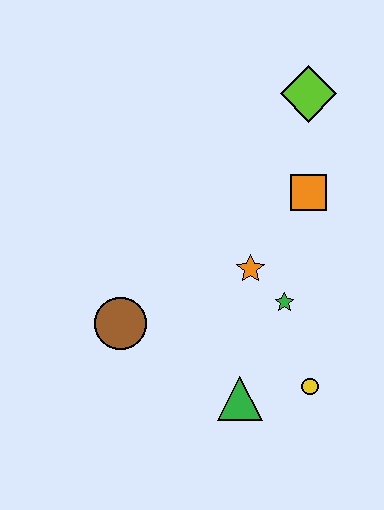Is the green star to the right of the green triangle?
Yes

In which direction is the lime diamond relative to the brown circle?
The lime diamond is above the brown circle.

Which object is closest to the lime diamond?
The orange square is closest to the lime diamond.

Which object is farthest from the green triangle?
The lime diamond is farthest from the green triangle.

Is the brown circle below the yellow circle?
No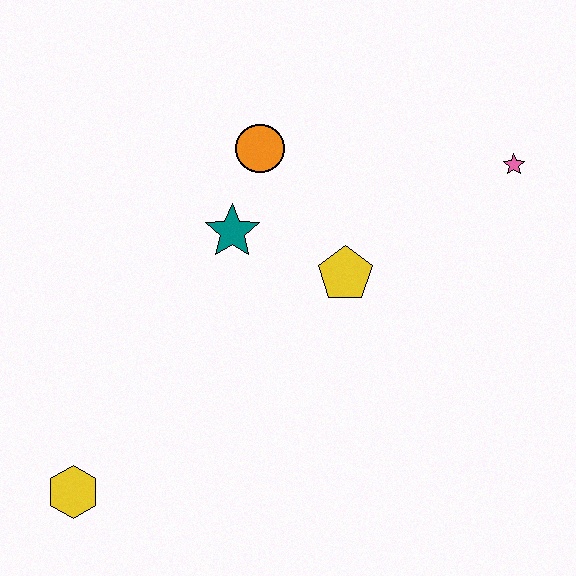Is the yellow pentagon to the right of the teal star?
Yes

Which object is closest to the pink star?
The yellow pentagon is closest to the pink star.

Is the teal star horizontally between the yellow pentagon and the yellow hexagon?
Yes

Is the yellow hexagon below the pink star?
Yes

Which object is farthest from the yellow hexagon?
The pink star is farthest from the yellow hexagon.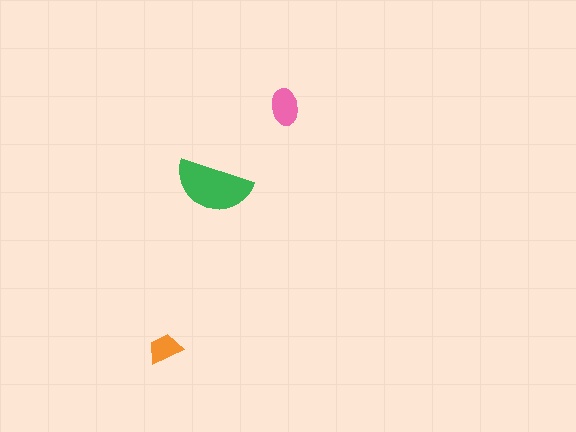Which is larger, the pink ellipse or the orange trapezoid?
The pink ellipse.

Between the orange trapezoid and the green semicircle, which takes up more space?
The green semicircle.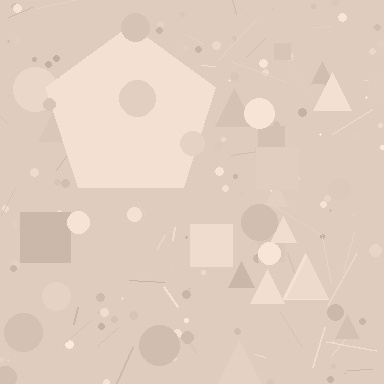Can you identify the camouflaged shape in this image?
The camouflaged shape is a pentagon.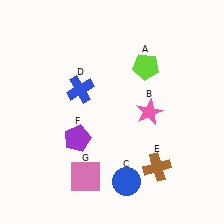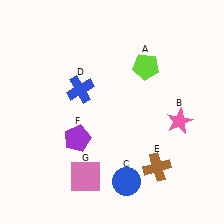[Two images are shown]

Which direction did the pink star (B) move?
The pink star (B) moved right.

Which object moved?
The pink star (B) moved right.